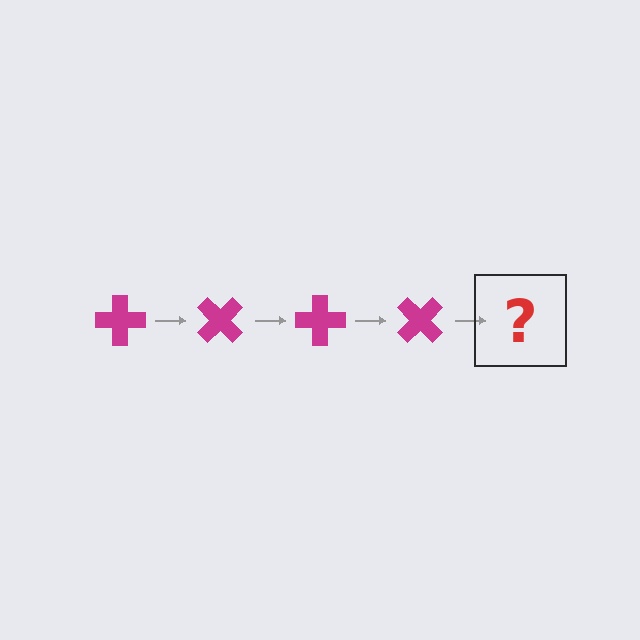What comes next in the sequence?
The next element should be a magenta cross rotated 180 degrees.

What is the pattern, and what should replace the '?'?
The pattern is that the cross rotates 45 degrees each step. The '?' should be a magenta cross rotated 180 degrees.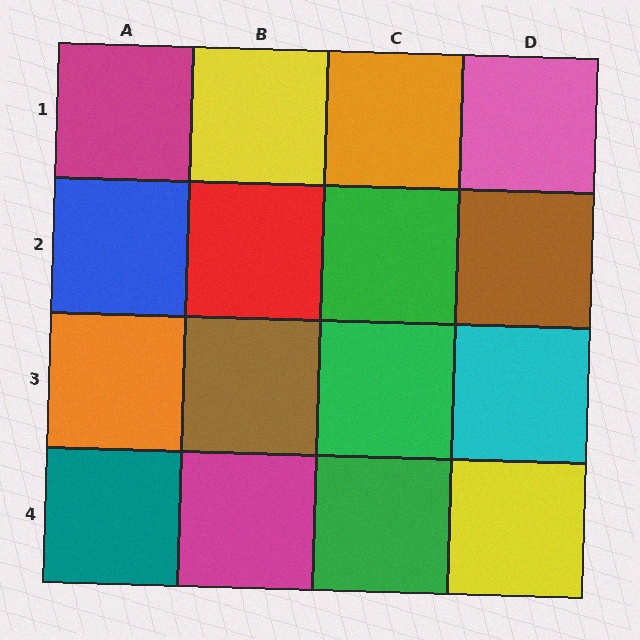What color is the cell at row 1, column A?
Magenta.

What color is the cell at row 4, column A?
Teal.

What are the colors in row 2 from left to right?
Blue, red, green, brown.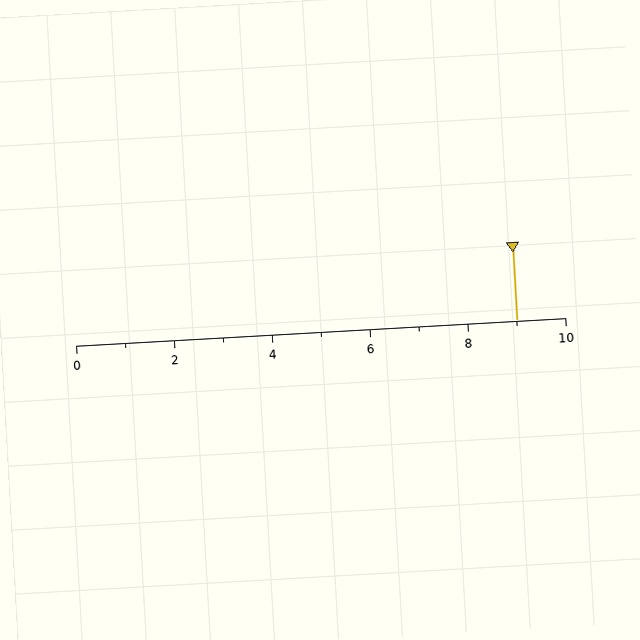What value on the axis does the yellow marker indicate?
The marker indicates approximately 9.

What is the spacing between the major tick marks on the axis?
The major ticks are spaced 2 apart.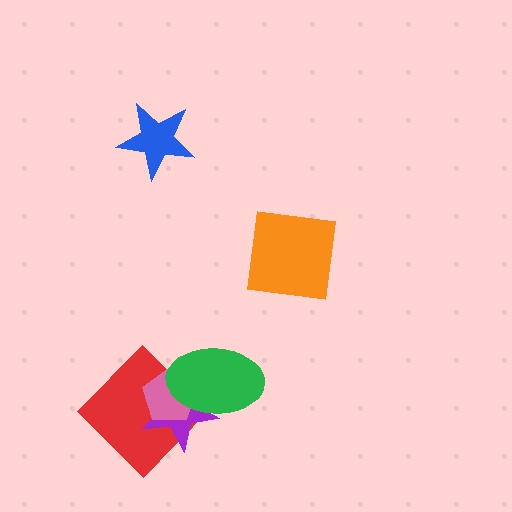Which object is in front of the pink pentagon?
The green ellipse is in front of the pink pentagon.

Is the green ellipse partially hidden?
No, no other shape covers it.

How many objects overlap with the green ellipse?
3 objects overlap with the green ellipse.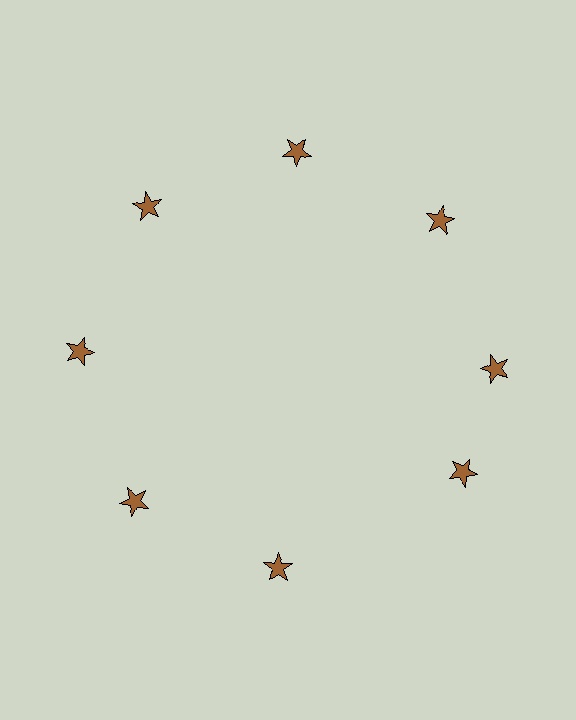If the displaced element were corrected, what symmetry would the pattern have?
It would have 8-fold rotational symmetry — the pattern would map onto itself every 45 degrees.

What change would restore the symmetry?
The symmetry would be restored by rotating it back into even spacing with its neighbors so that all 8 stars sit at equal angles and equal distance from the center.